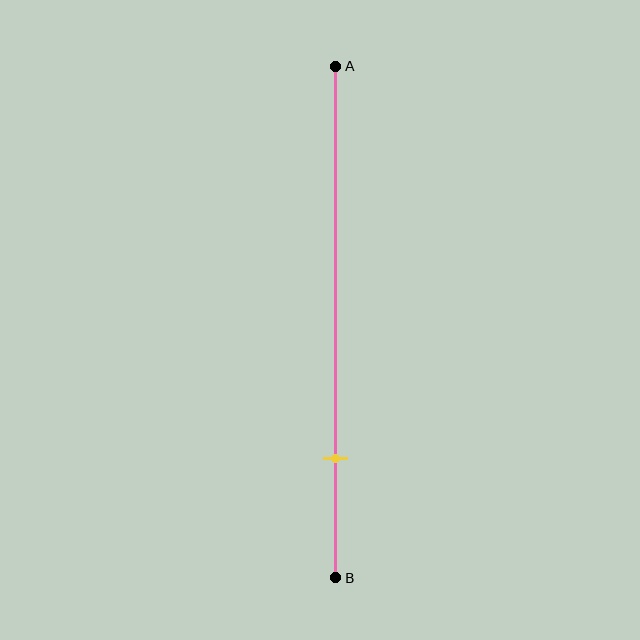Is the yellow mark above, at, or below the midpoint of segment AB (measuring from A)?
The yellow mark is below the midpoint of segment AB.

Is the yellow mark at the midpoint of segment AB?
No, the mark is at about 75% from A, not at the 50% midpoint.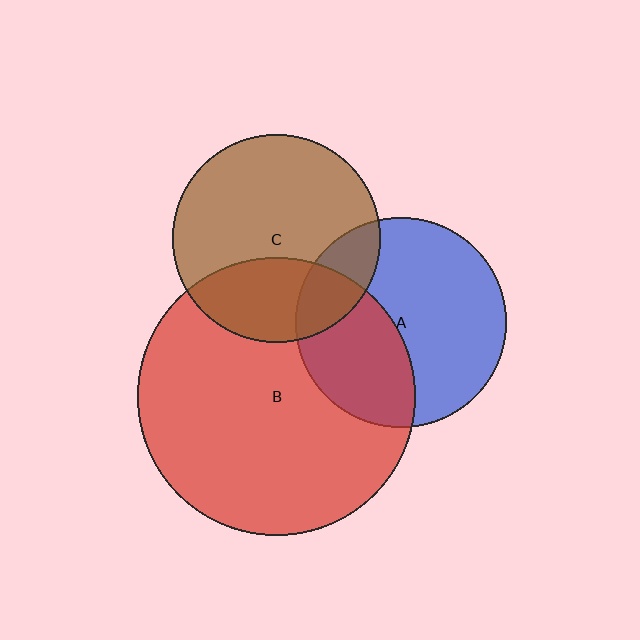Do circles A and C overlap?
Yes.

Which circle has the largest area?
Circle B (red).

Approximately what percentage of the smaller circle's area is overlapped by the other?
Approximately 15%.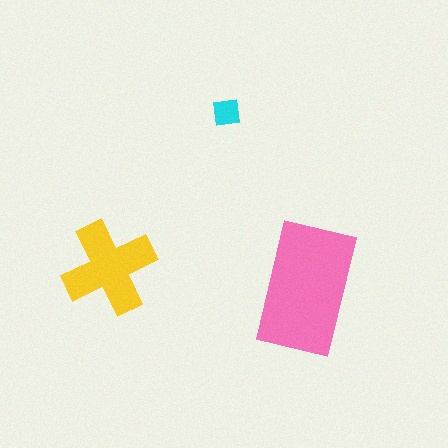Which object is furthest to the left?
The yellow cross is leftmost.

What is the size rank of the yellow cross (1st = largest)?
2nd.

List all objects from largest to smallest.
The pink rectangle, the yellow cross, the cyan square.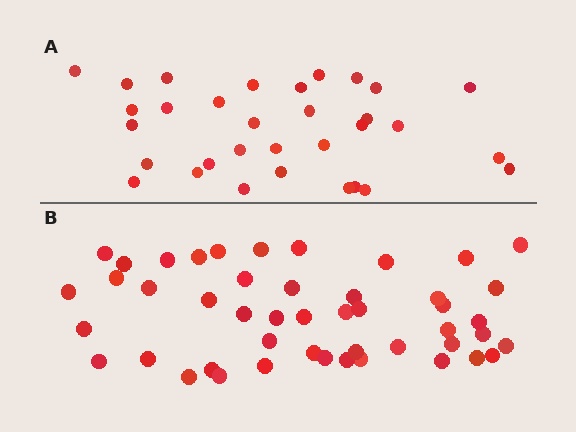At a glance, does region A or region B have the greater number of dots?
Region B (the bottom region) has more dots.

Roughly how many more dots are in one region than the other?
Region B has approximately 15 more dots than region A.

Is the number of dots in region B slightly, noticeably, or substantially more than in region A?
Region B has substantially more. The ratio is roughly 1.5 to 1.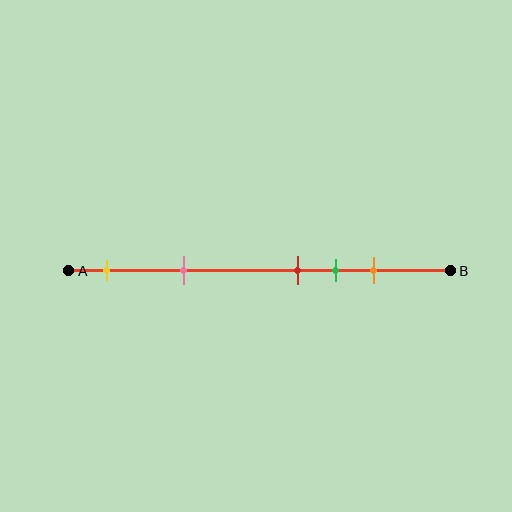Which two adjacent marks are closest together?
The red and green marks are the closest adjacent pair.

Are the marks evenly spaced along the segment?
No, the marks are not evenly spaced.